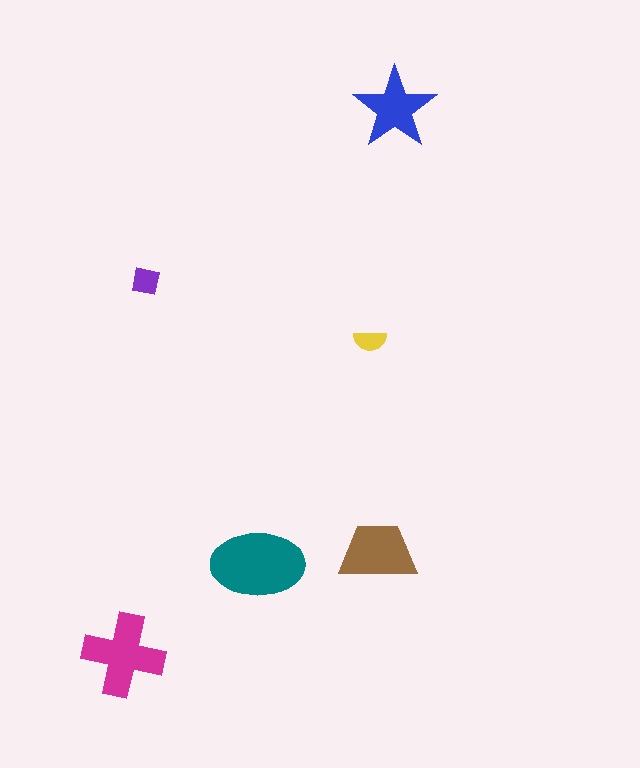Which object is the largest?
The teal ellipse.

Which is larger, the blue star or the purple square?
The blue star.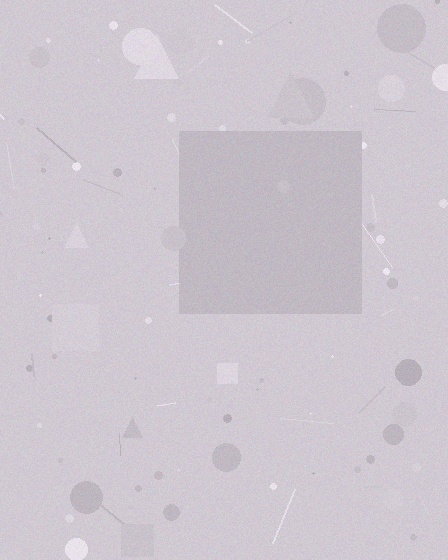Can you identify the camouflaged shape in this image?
The camouflaged shape is a square.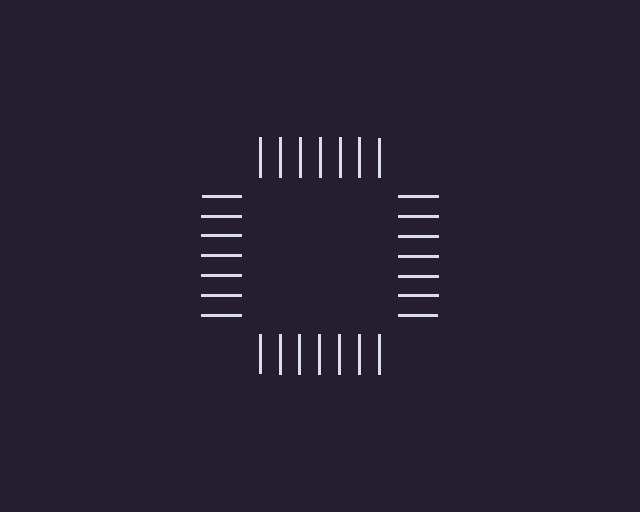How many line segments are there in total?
28 — 7 along each of the 4 edges.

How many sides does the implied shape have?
4 sides — the line-ends trace a square.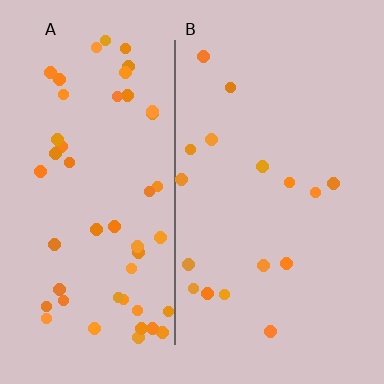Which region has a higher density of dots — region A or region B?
A (the left).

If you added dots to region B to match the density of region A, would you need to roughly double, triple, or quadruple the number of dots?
Approximately triple.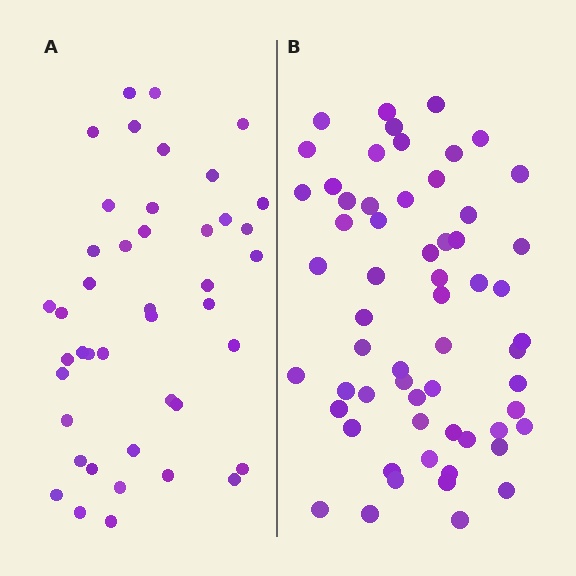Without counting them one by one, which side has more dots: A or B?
Region B (the right region) has more dots.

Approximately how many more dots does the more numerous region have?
Region B has approximately 15 more dots than region A.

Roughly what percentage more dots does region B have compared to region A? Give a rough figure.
About 40% more.